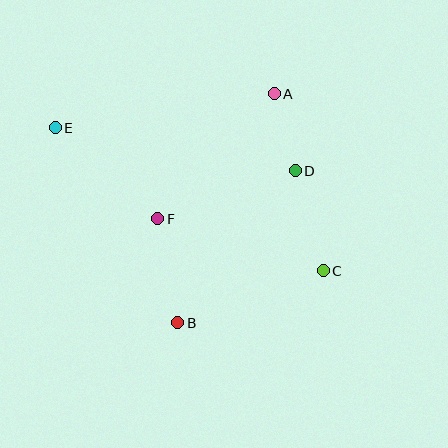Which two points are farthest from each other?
Points C and E are farthest from each other.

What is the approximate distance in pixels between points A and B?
The distance between A and B is approximately 248 pixels.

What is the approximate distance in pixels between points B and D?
The distance between B and D is approximately 192 pixels.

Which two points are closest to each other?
Points A and D are closest to each other.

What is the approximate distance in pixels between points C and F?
The distance between C and F is approximately 173 pixels.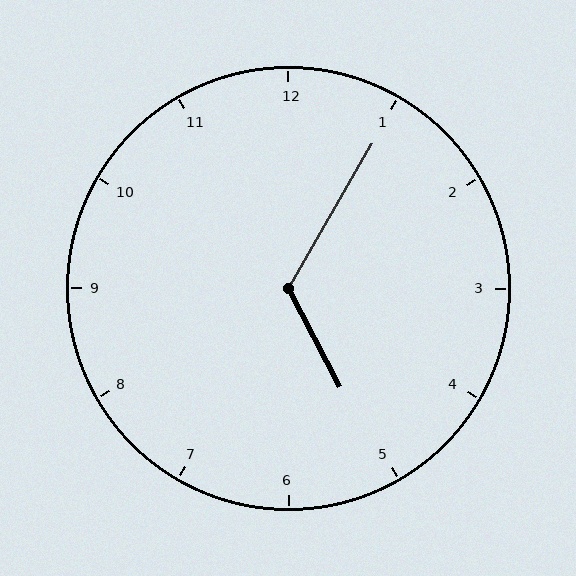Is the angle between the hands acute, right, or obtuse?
It is obtuse.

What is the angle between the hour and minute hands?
Approximately 122 degrees.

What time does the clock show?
5:05.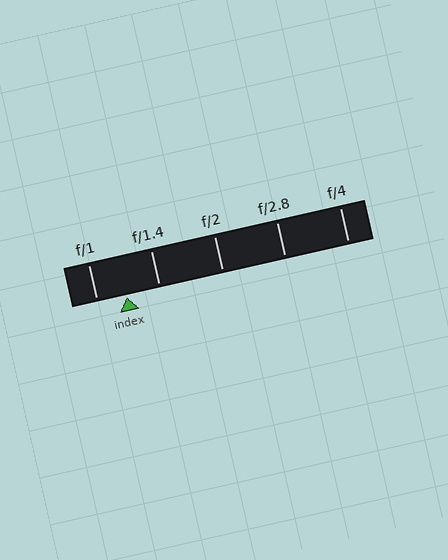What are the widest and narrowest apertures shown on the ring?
The widest aperture shown is f/1 and the narrowest is f/4.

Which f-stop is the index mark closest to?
The index mark is closest to f/1.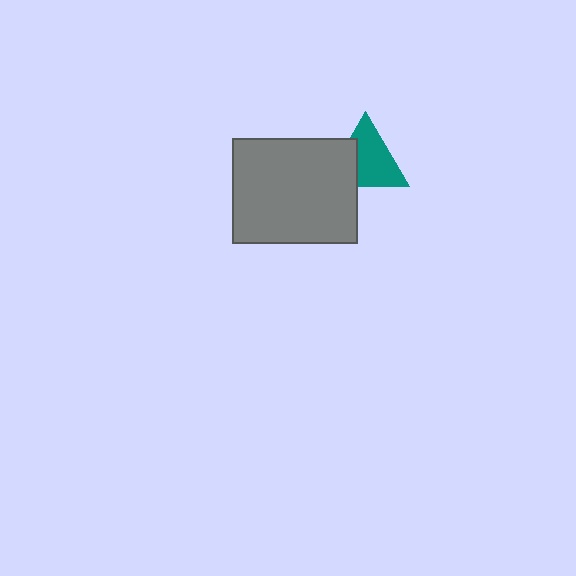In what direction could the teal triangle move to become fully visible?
The teal triangle could move toward the upper-right. That would shift it out from behind the gray rectangle entirely.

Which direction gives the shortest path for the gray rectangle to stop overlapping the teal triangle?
Moving toward the lower-left gives the shortest separation.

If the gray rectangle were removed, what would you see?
You would see the complete teal triangle.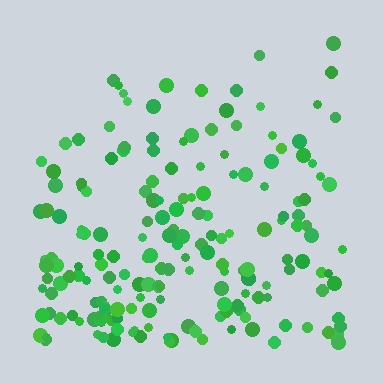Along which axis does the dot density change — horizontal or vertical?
Vertical.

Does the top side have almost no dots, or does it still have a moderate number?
Still a moderate number, just noticeably fewer than the bottom.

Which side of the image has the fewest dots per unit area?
The top.